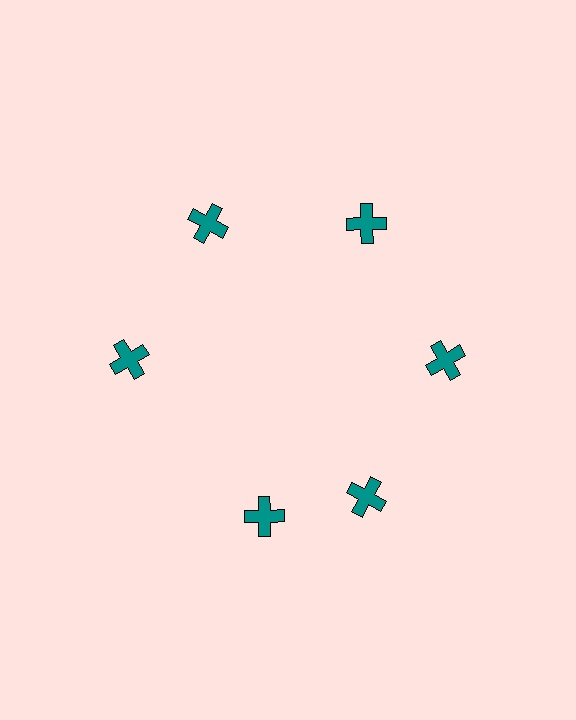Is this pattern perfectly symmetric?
No. The 6 teal crosses are arranged in a ring, but one element near the 7 o'clock position is rotated out of alignment along the ring, breaking the 6-fold rotational symmetry.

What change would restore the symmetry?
The symmetry would be restored by rotating it back into even spacing with its neighbors so that all 6 crosses sit at equal angles and equal distance from the center.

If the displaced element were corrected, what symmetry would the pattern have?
It would have 6-fold rotational symmetry — the pattern would map onto itself every 60 degrees.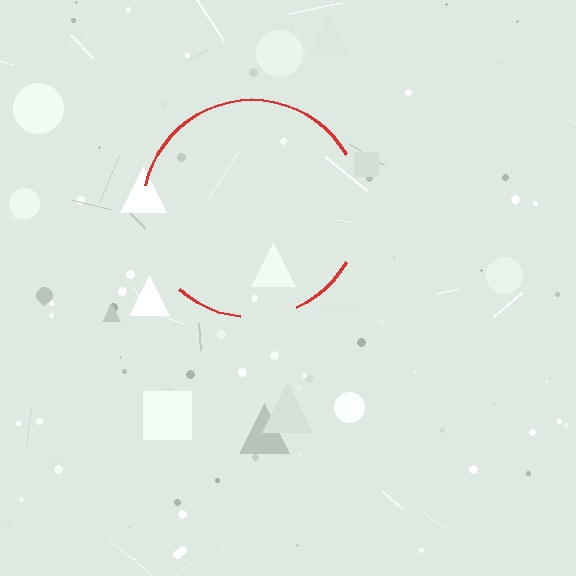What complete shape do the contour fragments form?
The contour fragments form a circle.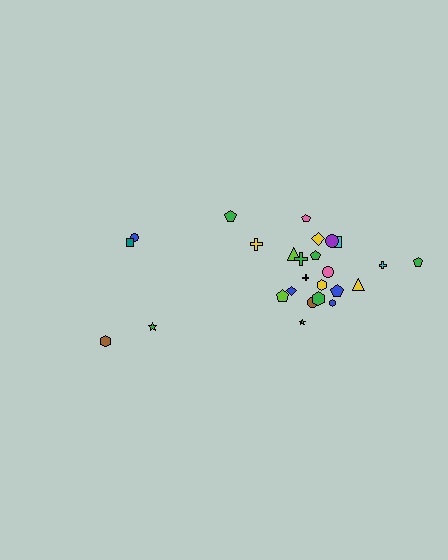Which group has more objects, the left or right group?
The right group.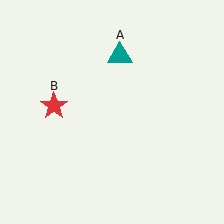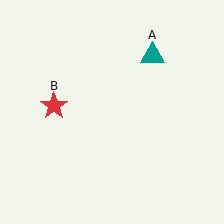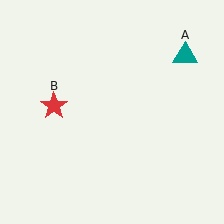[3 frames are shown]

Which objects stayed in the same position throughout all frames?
Red star (object B) remained stationary.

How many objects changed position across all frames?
1 object changed position: teal triangle (object A).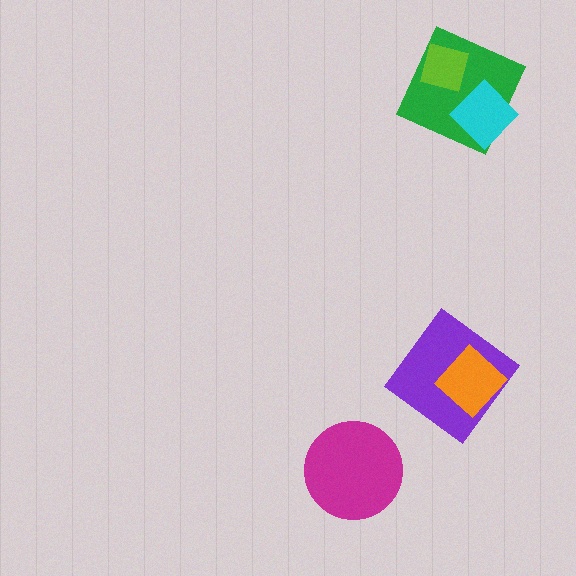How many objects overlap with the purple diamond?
1 object overlaps with the purple diamond.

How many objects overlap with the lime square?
1 object overlaps with the lime square.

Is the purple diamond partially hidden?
Yes, it is partially covered by another shape.